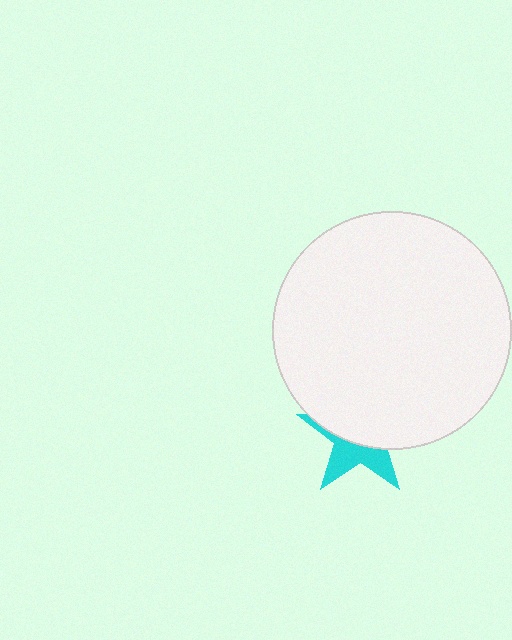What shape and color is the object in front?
The object in front is a white circle.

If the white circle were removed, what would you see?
You would see the complete cyan star.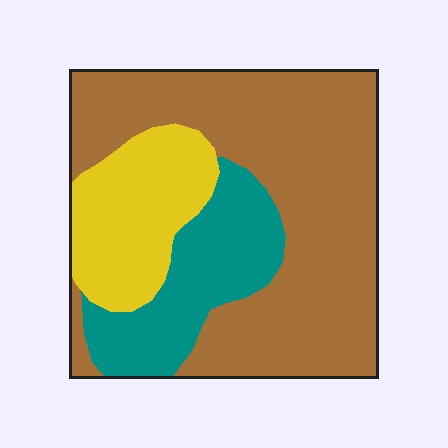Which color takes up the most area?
Brown, at roughly 60%.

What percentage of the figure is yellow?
Yellow takes up less than a quarter of the figure.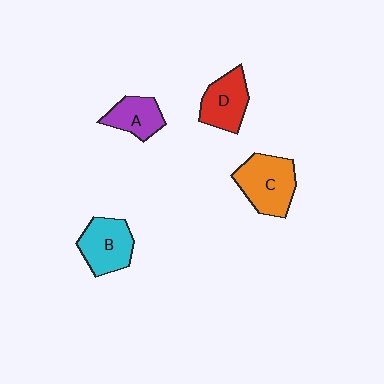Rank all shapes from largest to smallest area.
From largest to smallest: C (orange), B (cyan), D (red), A (purple).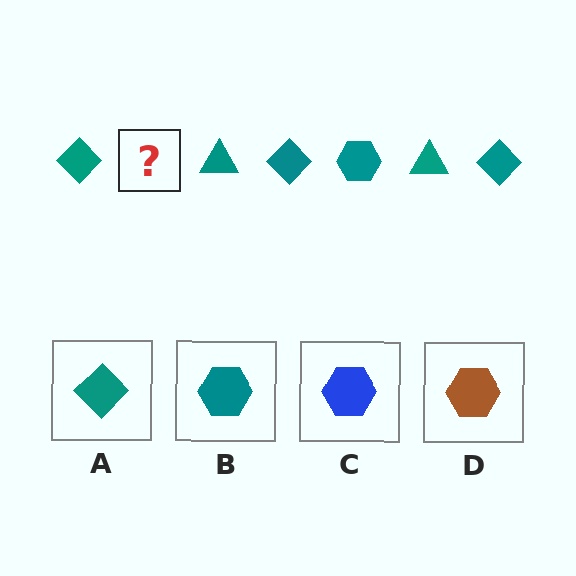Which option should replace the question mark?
Option B.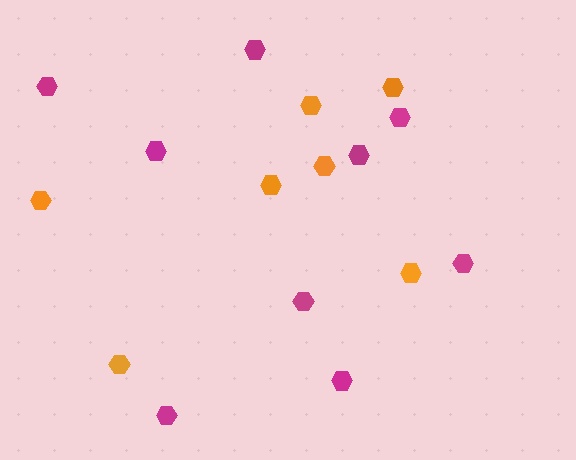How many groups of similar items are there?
There are 2 groups: one group of magenta hexagons (9) and one group of orange hexagons (7).